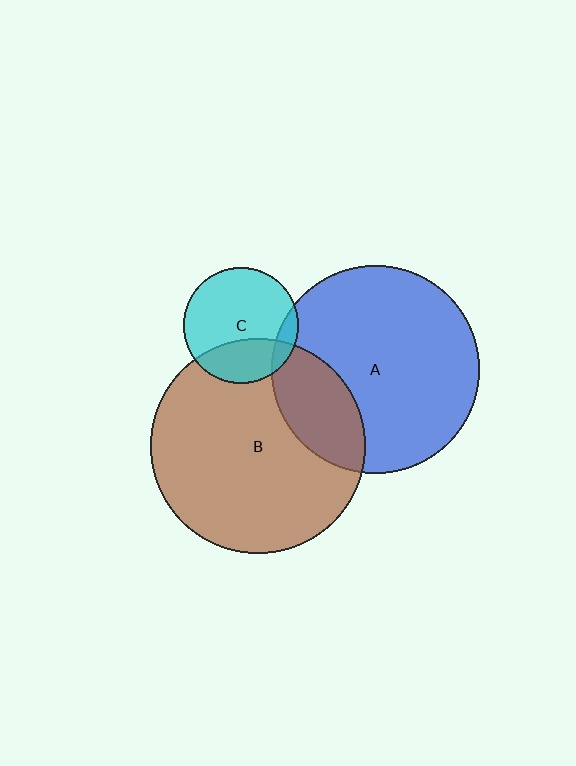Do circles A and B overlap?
Yes.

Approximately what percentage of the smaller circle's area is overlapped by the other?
Approximately 25%.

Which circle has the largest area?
Circle B (brown).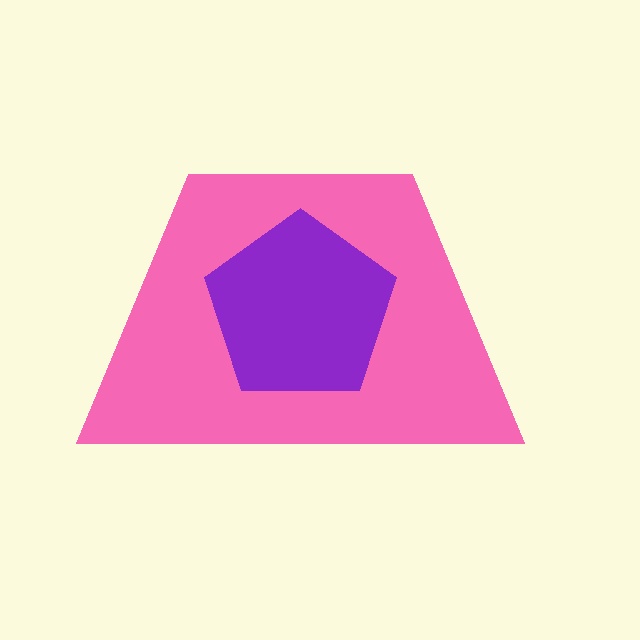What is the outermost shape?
The pink trapezoid.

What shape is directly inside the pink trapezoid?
The purple pentagon.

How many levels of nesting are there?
2.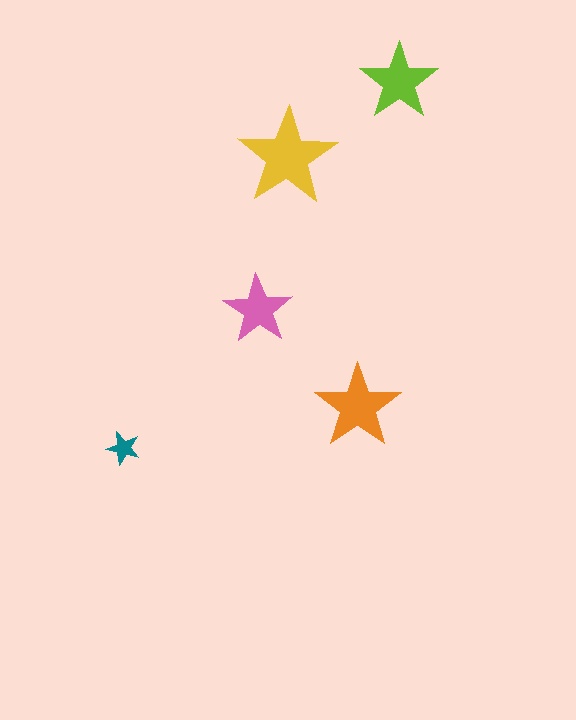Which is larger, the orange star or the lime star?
The orange one.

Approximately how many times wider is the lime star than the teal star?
About 2.5 times wider.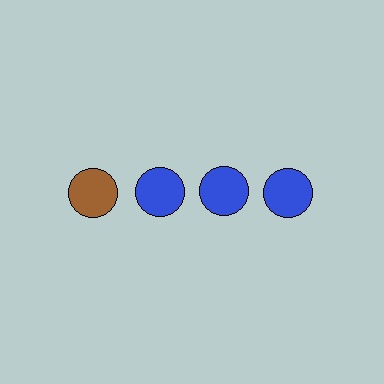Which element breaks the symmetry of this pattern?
The brown circle in the top row, leftmost column breaks the symmetry. All other shapes are blue circles.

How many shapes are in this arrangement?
There are 4 shapes arranged in a grid pattern.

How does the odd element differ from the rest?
It has a different color: brown instead of blue.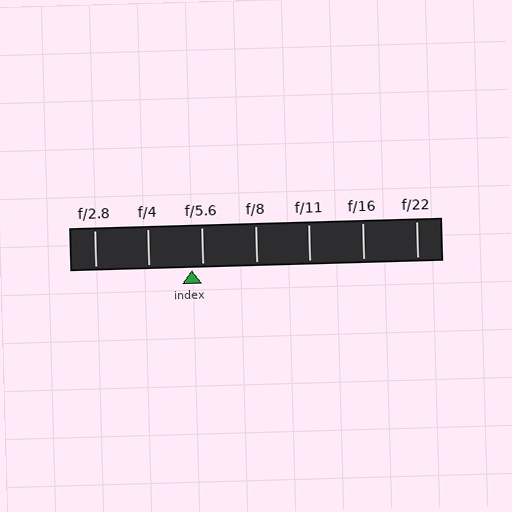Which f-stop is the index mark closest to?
The index mark is closest to f/5.6.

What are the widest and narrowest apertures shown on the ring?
The widest aperture shown is f/2.8 and the narrowest is f/22.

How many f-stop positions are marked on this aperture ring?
There are 7 f-stop positions marked.